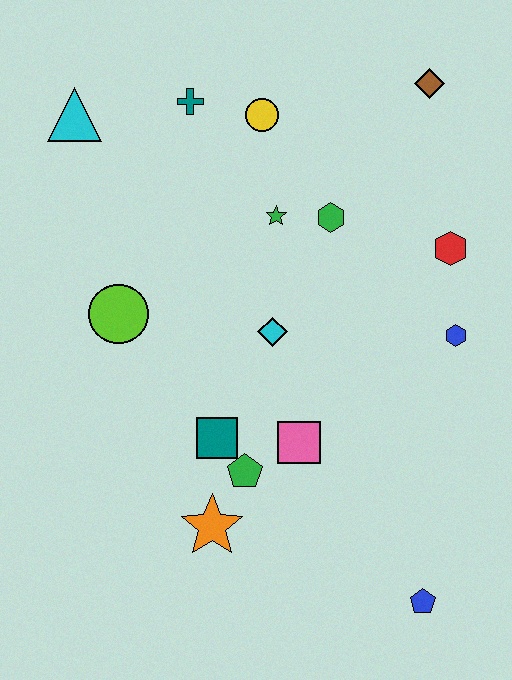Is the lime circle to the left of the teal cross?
Yes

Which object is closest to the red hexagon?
The blue hexagon is closest to the red hexagon.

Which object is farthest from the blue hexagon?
The cyan triangle is farthest from the blue hexagon.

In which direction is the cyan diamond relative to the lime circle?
The cyan diamond is to the right of the lime circle.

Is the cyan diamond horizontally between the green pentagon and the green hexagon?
Yes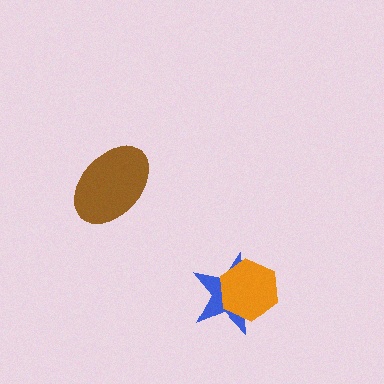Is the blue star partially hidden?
Yes, it is partially covered by another shape.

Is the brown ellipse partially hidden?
No, no other shape covers it.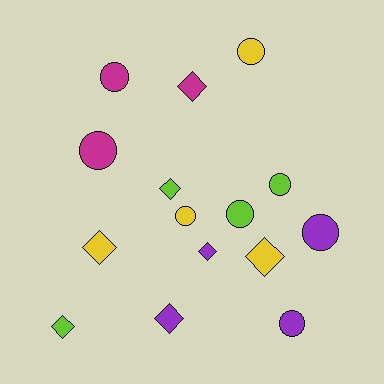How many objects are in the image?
There are 15 objects.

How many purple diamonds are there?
There are 2 purple diamonds.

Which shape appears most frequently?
Circle, with 8 objects.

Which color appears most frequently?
Yellow, with 4 objects.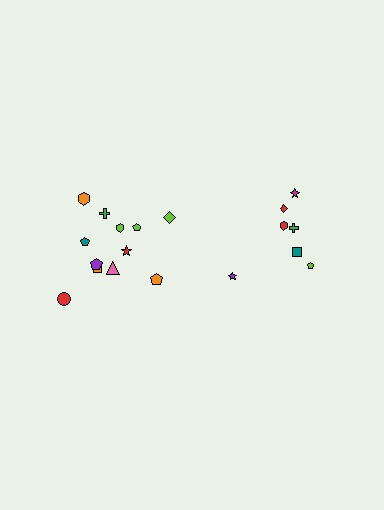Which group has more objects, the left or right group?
The left group.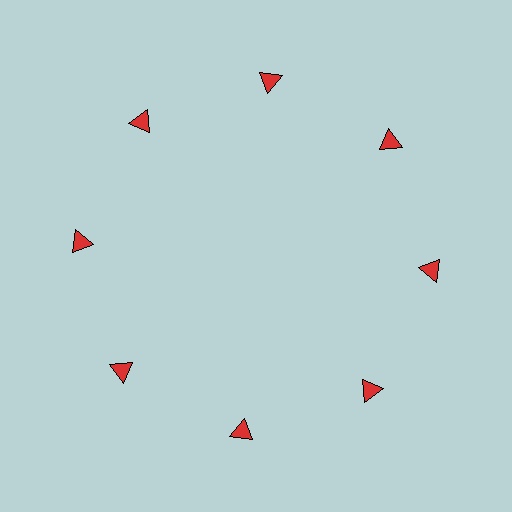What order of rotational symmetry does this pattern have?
This pattern has 8-fold rotational symmetry.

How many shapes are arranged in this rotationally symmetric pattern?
There are 8 shapes, arranged in 8 groups of 1.